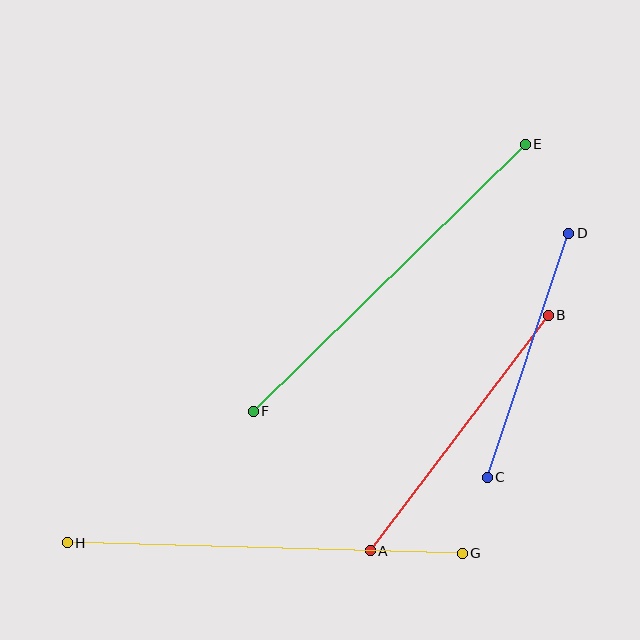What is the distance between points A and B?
The distance is approximately 295 pixels.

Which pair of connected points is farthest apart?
Points G and H are farthest apart.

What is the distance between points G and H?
The distance is approximately 395 pixels.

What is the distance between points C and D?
The distance is approximately 257 pixels.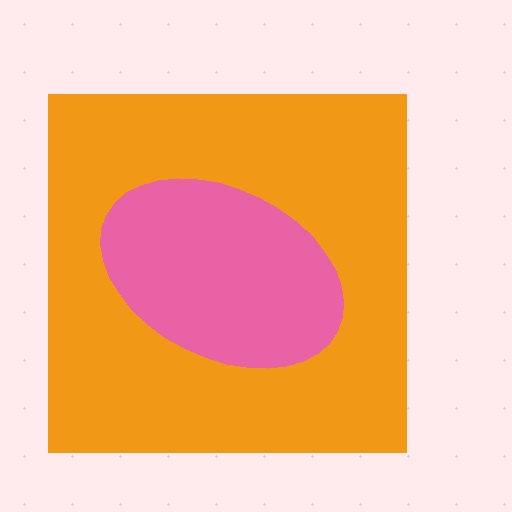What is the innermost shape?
The pink ellipse.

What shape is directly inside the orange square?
The pink ellipse.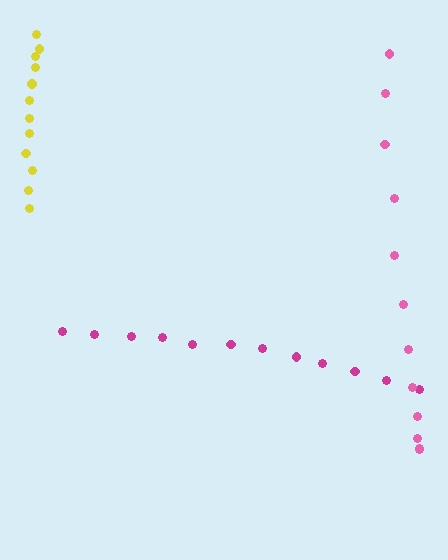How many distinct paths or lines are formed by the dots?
There are 3 distinct paths.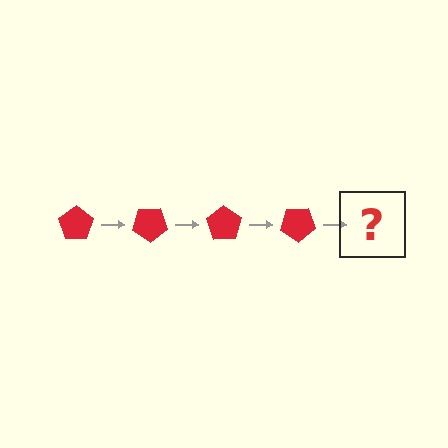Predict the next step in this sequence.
The next step is a red pentagon rotated 140 degrees.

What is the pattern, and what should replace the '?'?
The pattern is that the pentagon rotates 35 degrees each step. The '?' should be a red pentagon rotated 140 degrees.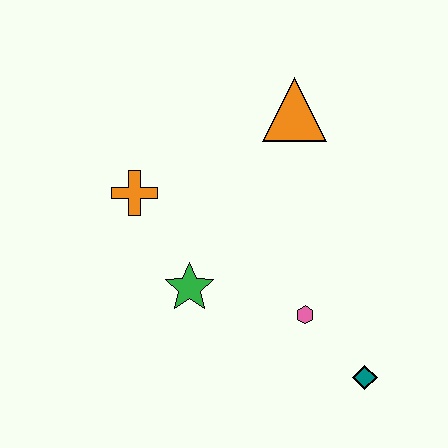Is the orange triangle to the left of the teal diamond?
Yes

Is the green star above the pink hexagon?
Yes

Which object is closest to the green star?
The orange cross is closest to the green star.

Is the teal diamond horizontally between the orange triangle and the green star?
No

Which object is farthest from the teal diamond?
The orange cross is farthest from the teal diamond.